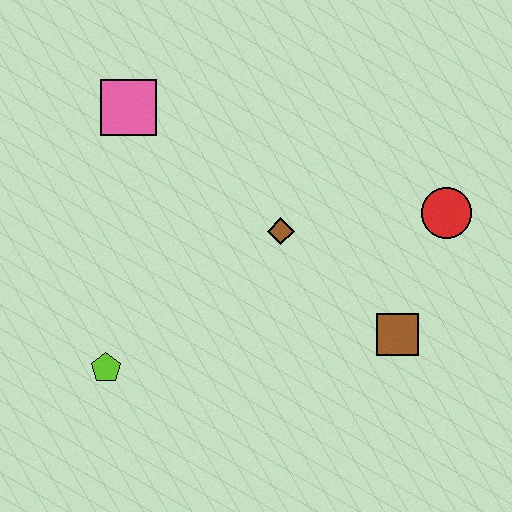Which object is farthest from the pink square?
The brown square is farthest from the pink square.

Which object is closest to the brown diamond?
The brown square is closest to the brown diamond.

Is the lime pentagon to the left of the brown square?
Yes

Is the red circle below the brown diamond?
No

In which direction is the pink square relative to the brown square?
The pink square is to the left of the brown square.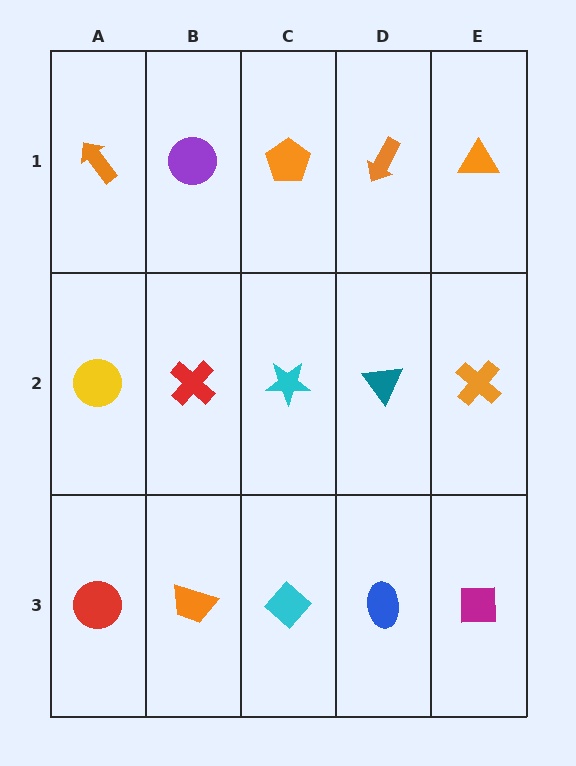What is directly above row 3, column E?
An orange cross.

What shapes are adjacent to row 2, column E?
An orange triangle (row 1, column E), a magenta square (row 3, column E), a teal triangle (row 2, column D).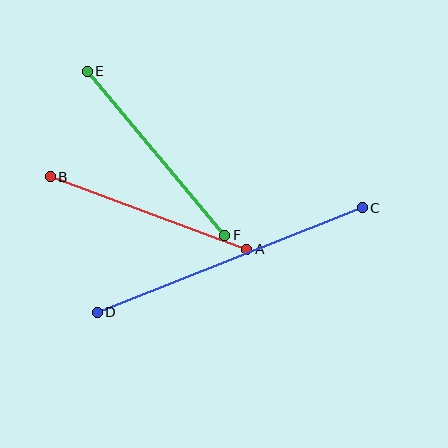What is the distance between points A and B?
The distance is approximately 209 pixels.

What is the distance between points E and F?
The distance is approximately 214 pixels.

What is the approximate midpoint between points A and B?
The midpoint is at approximately (149, 213) pixels.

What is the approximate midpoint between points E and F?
The midpoint is at approximately (156, 153) pixels.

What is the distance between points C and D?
The distance is approximately 285 pixels.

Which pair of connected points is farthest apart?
Points C and D are farthest apart.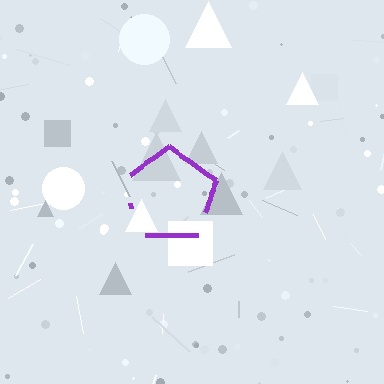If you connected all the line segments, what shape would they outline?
They would outline a pentagon.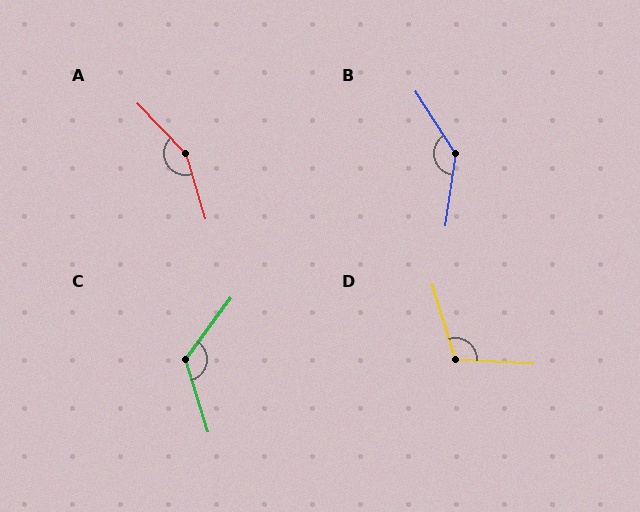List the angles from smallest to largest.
D (110°), C (126°), B (139°), A (153°).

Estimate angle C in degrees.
Approximately 126 degrees.